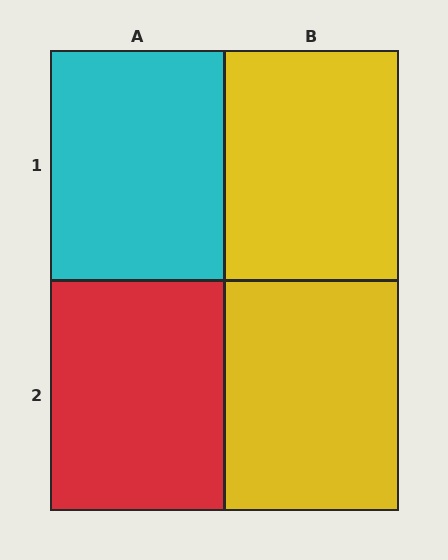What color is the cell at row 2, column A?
Red.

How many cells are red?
1 cell is red.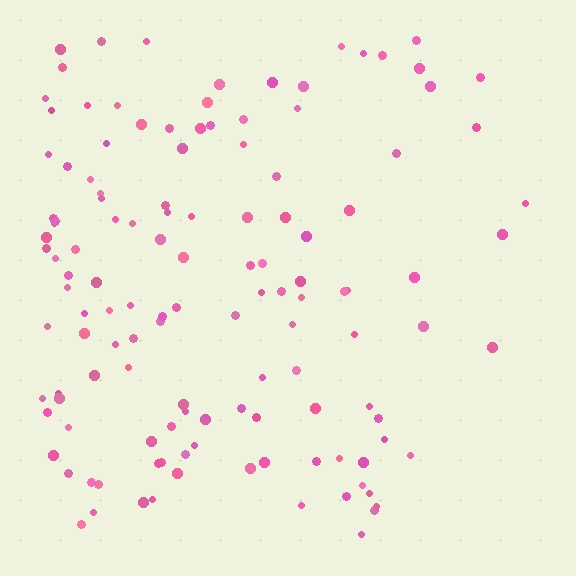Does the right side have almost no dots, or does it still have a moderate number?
Still a moderate number, just noticeably fewer than the left.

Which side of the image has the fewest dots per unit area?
The right.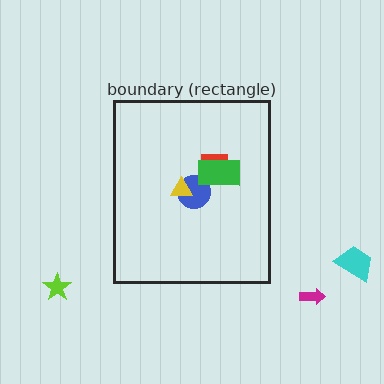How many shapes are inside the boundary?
4 inside, 3 outside.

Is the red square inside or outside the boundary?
Inside.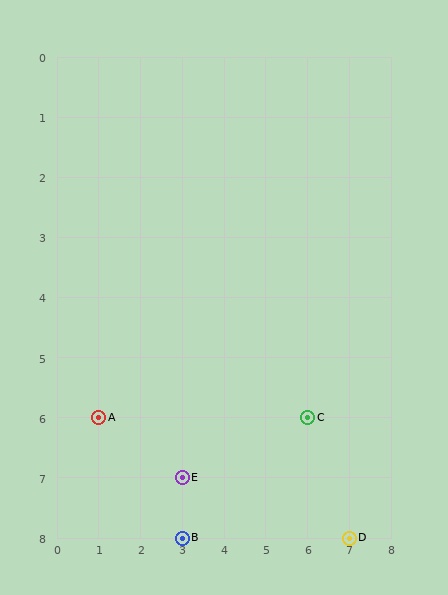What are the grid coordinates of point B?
Point B is at grid coordinates (3, 8).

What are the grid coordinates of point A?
Point A is at grid coordinates (1, 6).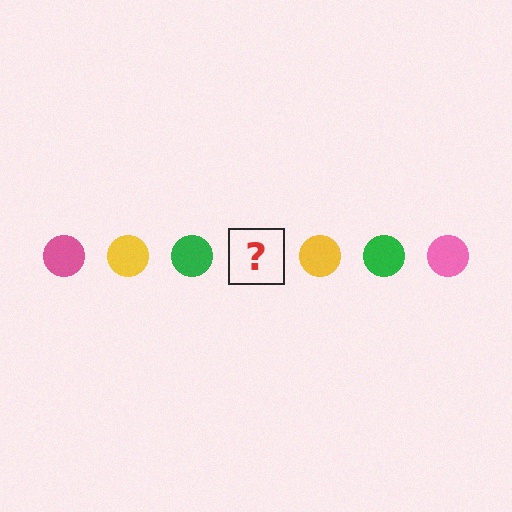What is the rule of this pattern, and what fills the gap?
The rule is that the pattern cycles through pink, yellow, green circles. The gap should be filled with a pink circle.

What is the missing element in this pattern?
The missing element is a pink circle.